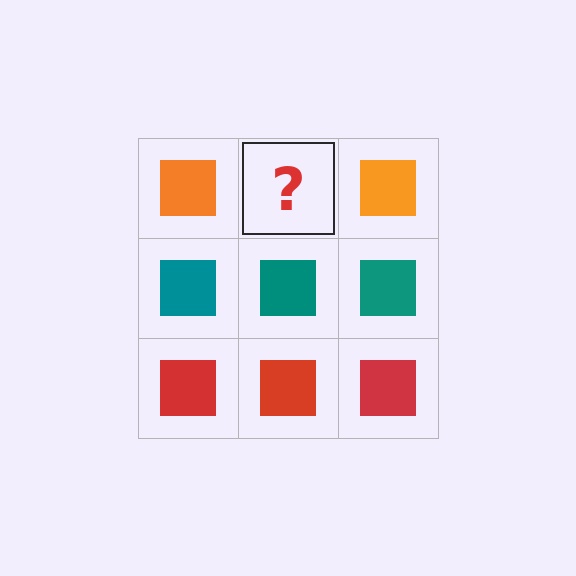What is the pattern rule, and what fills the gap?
The rule is that each row has a consistent color. The gap should be filled with an orange square.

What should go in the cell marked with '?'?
The missing cell should contain an orange square.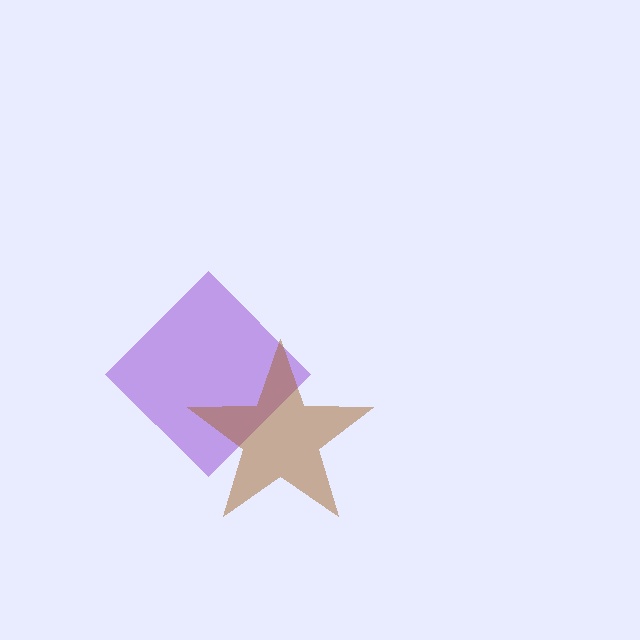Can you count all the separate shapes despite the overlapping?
Yes, there are 2 separate shapes.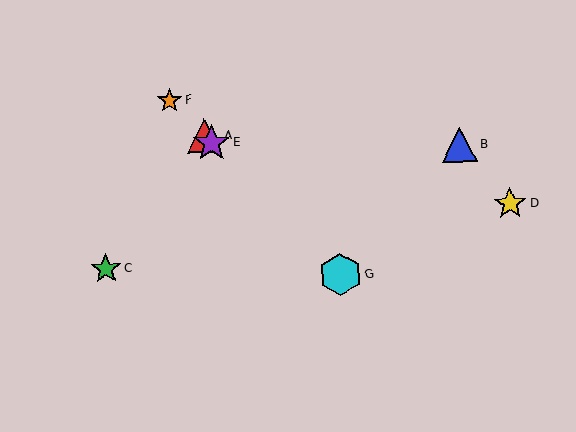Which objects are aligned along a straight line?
Objects A, E, F, G are aligned along a straight line.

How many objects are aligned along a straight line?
4 objects (A, E, F, G) are aligned along a straight line.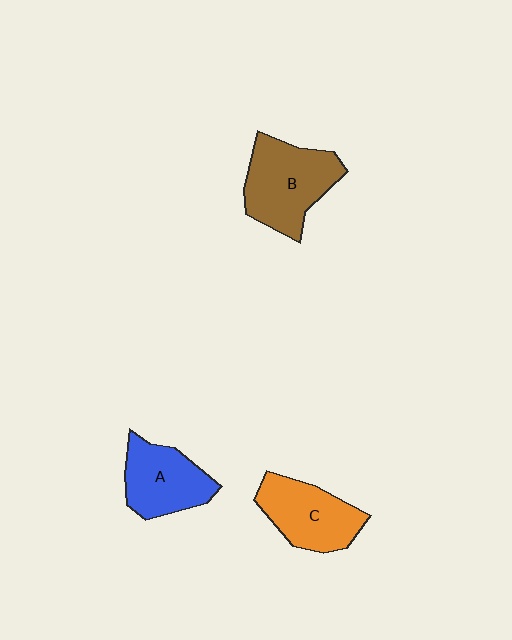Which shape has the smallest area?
Shape A (blue).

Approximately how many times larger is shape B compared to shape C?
Approximately 1.2 times.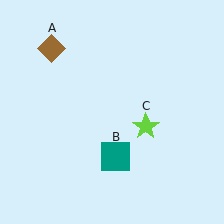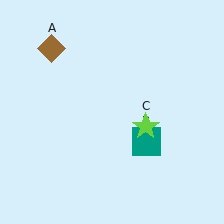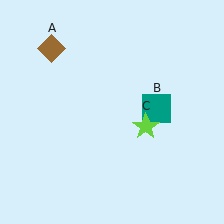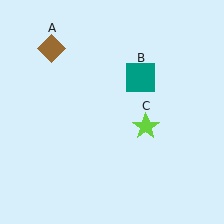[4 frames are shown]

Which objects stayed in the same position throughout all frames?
Brown diamond (object A) and lime star (object C) remained stationary.